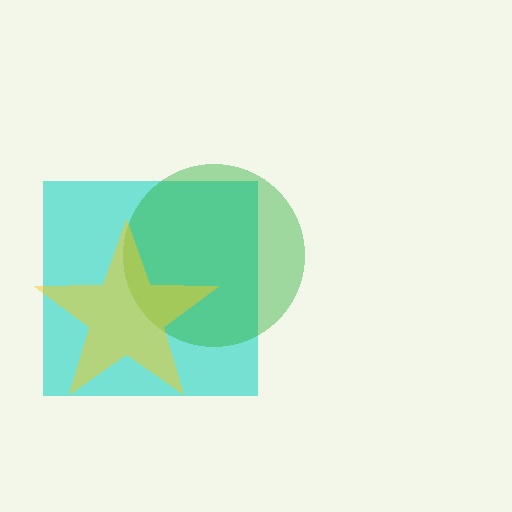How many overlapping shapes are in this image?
There are 3 overlapping shapes in the image.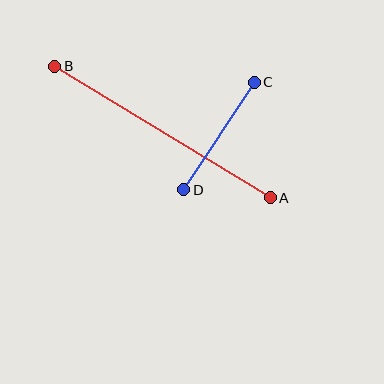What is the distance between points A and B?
The distance is approximately 252 pixels.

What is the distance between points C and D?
The distance is approximately 129 pixels.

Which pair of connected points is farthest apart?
Points A and B are farthest apart.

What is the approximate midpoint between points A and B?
The midpoint is at approximately (163, 132) pixels.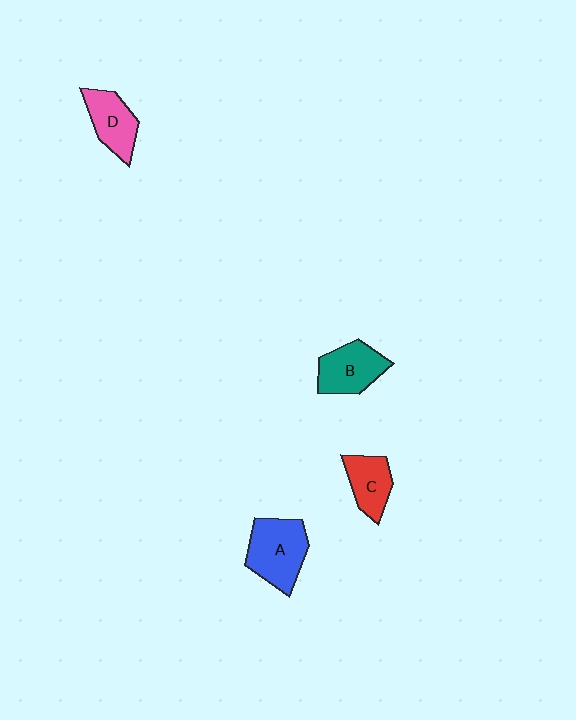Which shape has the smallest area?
Shape C (red).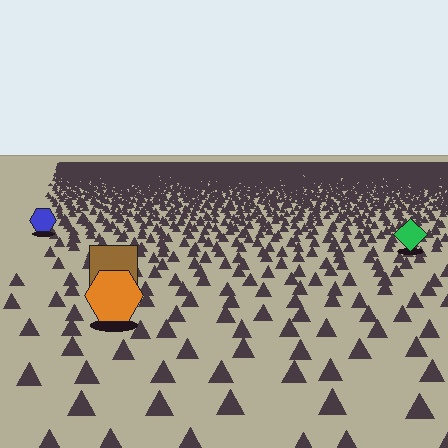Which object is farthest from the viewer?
The blue hexagon is farthest from the viewer. It appears smaller and the ground texture around it is denser.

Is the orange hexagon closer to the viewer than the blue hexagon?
Yes. The orange hexagon is closer — you can tell from the texture gradient: the ground texture is coarser near it.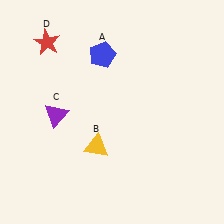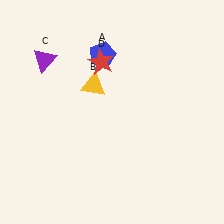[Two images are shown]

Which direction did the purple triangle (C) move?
The purple triangle (C) moved up.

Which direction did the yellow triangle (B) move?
The yellow triangle (B) moved up.